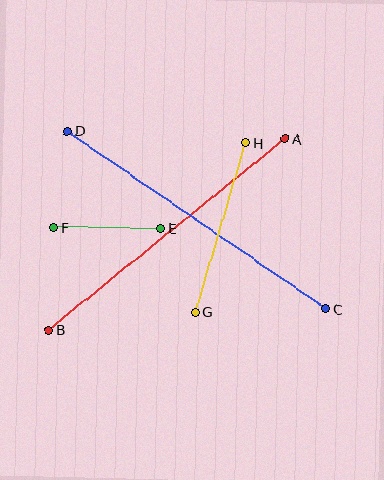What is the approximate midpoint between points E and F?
The midpoint is at approximately (108, 228) pixels.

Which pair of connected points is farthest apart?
Points C and D are farthest apart.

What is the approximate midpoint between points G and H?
The midpoint is at approximately (221, 228) pixels.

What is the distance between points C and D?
The distance is approximately 314 pixels.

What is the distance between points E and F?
The distance is approximately 107 pixels.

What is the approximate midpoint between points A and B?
The midpoint is at approximately (167, 234) pixels.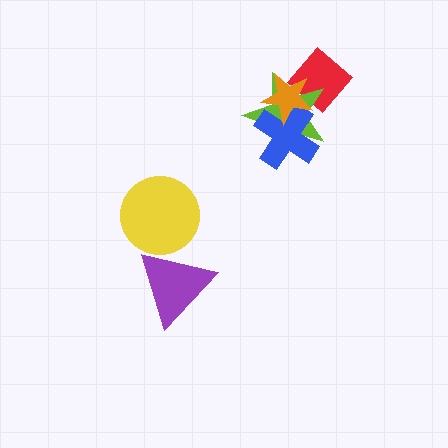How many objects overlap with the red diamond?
2 objects overlap with the red diamond.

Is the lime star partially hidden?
Yes, it is partially covered by another shape.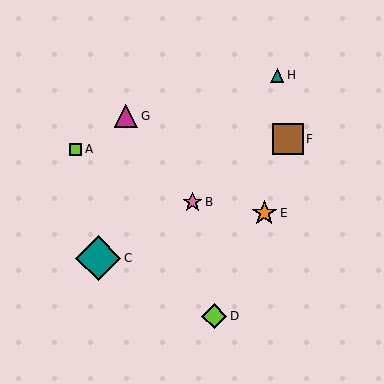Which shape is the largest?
The teal diamond (labeled C) is the largest.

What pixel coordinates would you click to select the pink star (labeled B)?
Click at (193, 202) to select the pink star B.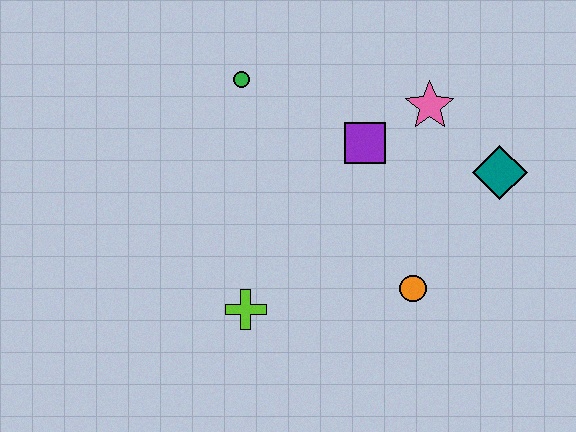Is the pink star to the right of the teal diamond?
No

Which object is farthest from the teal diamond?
The lime cross is farthest from the teal diamond.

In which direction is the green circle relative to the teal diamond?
The green circle is to the left of the teal diamond.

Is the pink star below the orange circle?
No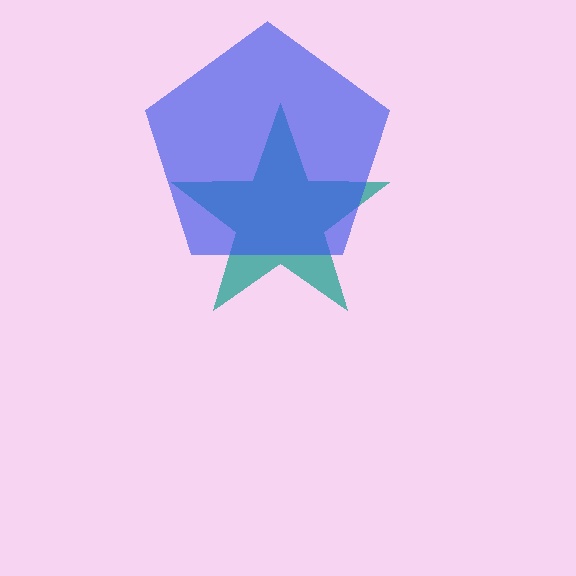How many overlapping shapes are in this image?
There are 2 overlapping shapes in the image.